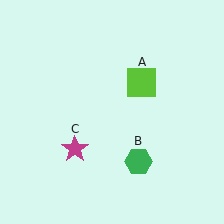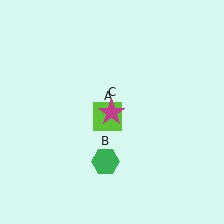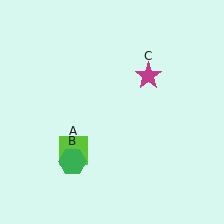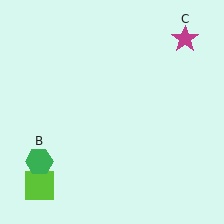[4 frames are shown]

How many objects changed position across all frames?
3 objects changed position: lime square (object A), green hexagon (object B), magenta star (object C).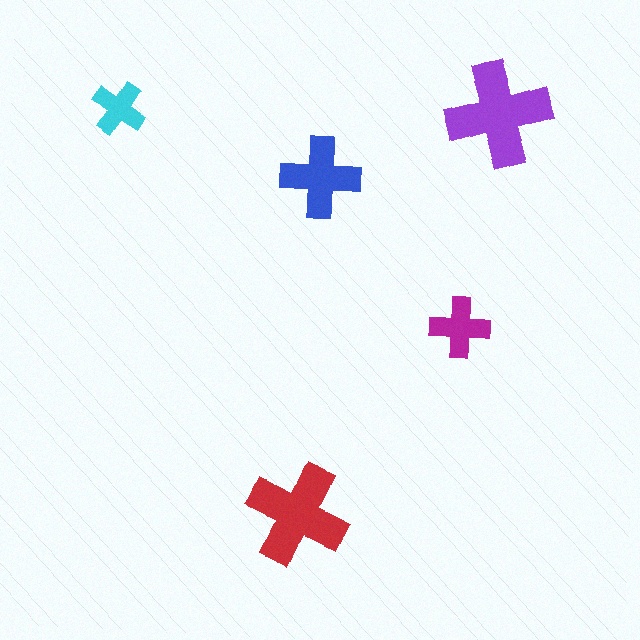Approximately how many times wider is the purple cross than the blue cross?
About 1.5 times wider.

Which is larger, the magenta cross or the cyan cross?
The magenta one.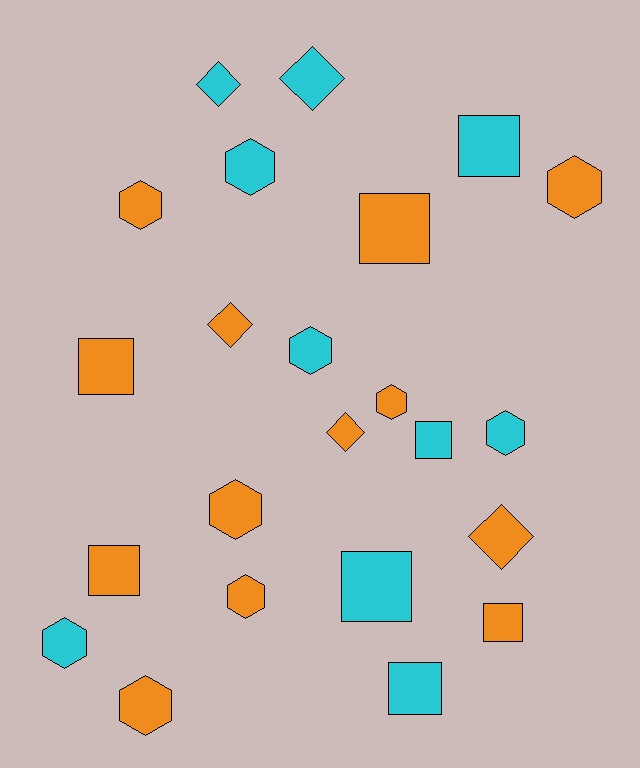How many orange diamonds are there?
There are 3 orange diamonds.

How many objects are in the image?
There are 23 objects.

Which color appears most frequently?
Orange, with 13 objects.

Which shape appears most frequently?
Hexagon, with 10 objects.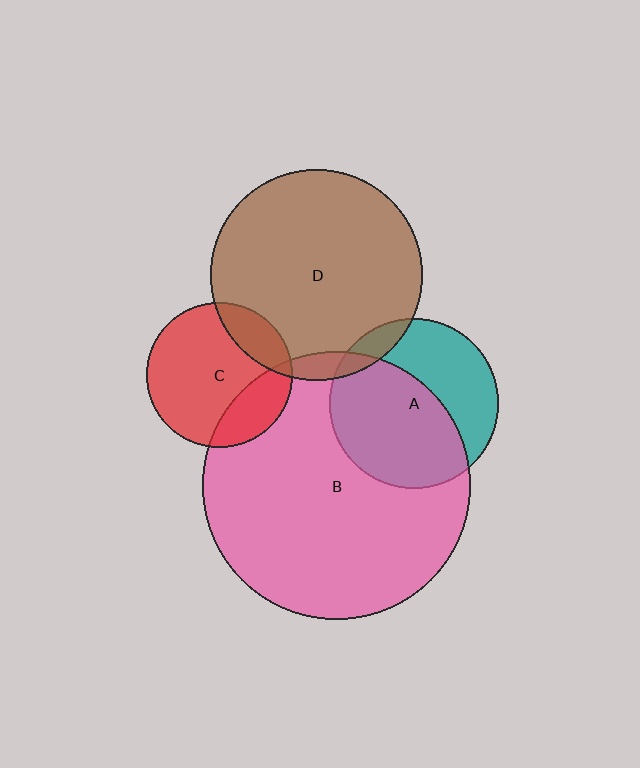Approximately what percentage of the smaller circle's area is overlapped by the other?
Approximately 10%.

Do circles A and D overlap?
Yes.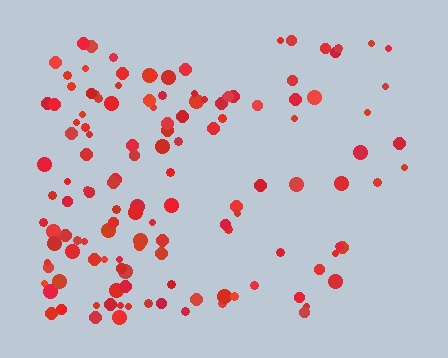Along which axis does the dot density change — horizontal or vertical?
Horizontal.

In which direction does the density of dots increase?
From right to left, with the left side densest.